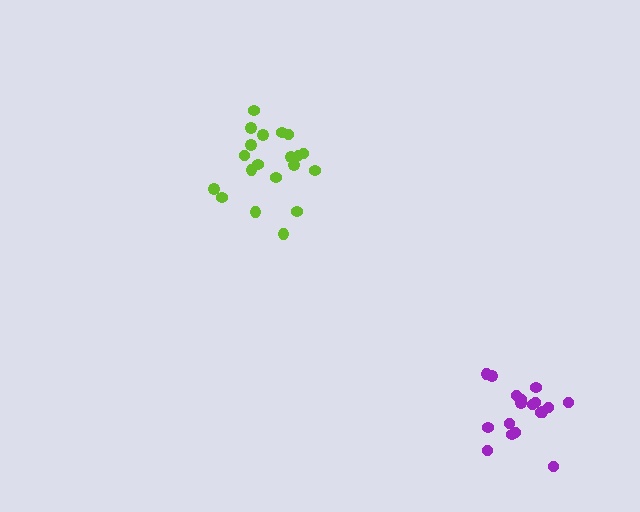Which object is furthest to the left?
The lime cluster is leftmost.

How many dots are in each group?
Group 1: 20 dots, Group 2: 18 dots (38 total).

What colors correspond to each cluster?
The clusters are colored: lime, purple.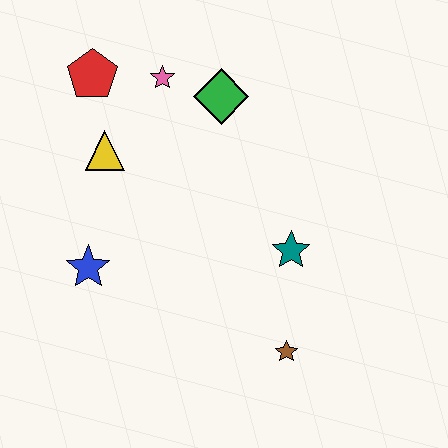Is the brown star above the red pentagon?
No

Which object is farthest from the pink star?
The brown star is farthest from the pink star.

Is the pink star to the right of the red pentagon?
Yes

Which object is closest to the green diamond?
The pink star is closest to the green diamond.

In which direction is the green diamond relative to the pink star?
The green diamond is to the right of the pink star.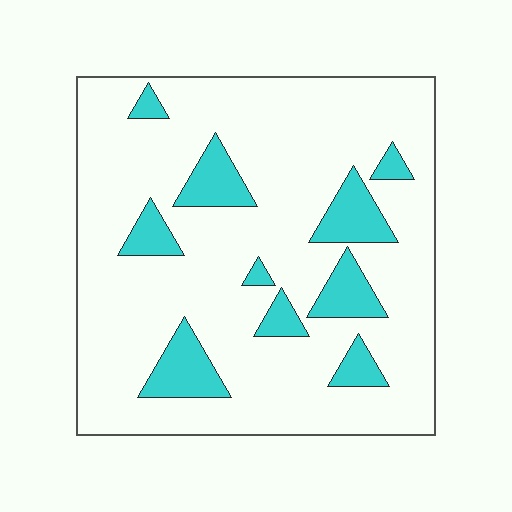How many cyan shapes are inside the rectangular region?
10.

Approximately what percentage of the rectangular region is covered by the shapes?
Approximately 15%.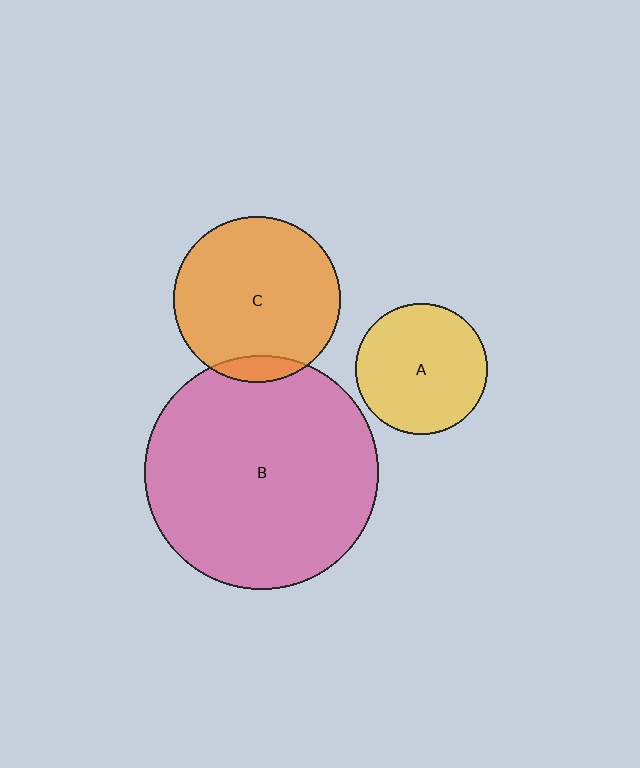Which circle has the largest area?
Circle B (pink).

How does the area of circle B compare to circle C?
Approximately 2.0 times.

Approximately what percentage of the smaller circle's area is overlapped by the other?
Approximately 10%.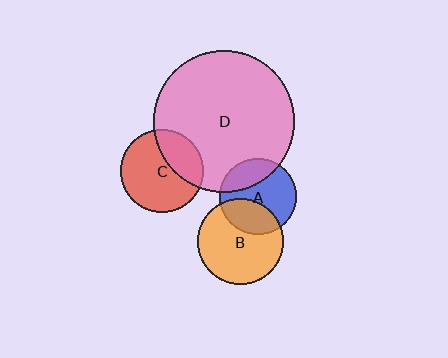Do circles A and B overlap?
Yes.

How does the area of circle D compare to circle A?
Approximately 3.4 times.